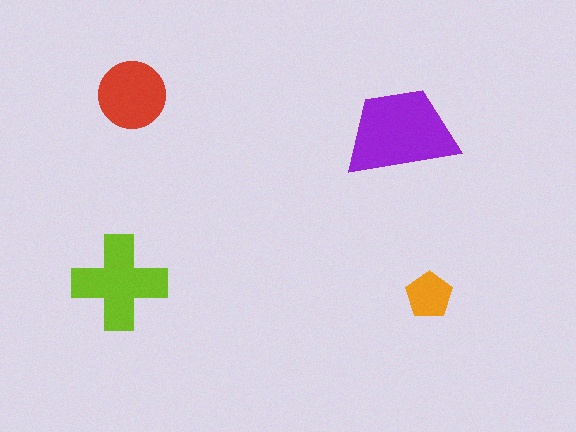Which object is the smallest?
The orange pentagon.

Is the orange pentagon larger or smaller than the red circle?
Smaller.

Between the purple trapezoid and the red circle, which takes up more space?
The purple trapezoid.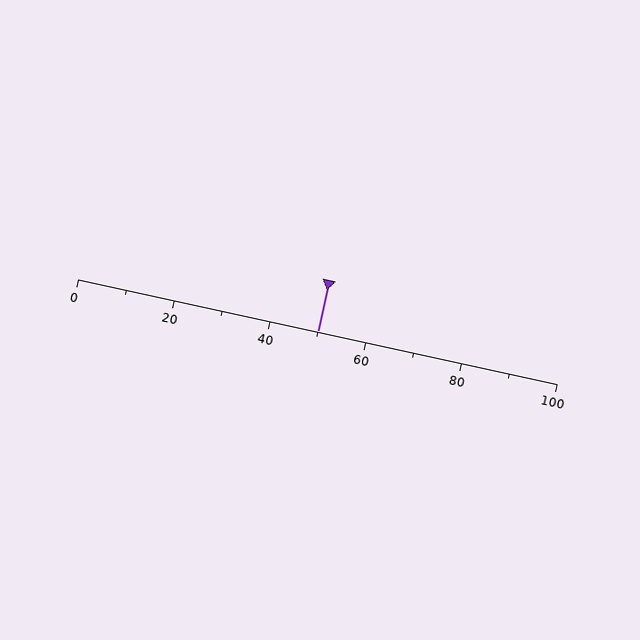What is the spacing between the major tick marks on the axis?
The major ticks are spaced 20 apart.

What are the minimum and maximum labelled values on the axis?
The axis runs from 0 to 100.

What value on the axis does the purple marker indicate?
The marker indicates approximately 50.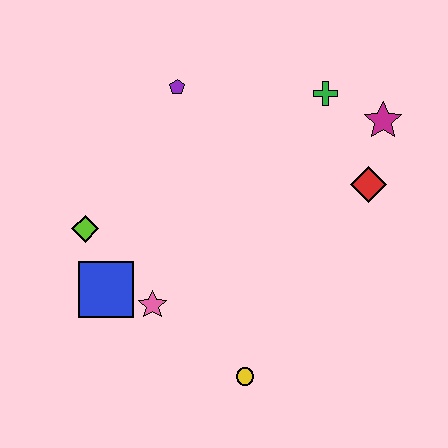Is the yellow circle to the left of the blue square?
No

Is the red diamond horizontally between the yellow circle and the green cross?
No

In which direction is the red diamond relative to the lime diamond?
The red diamond is to the right of the lime diamond.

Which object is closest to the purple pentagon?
The green cross is closest to the purple pentagon.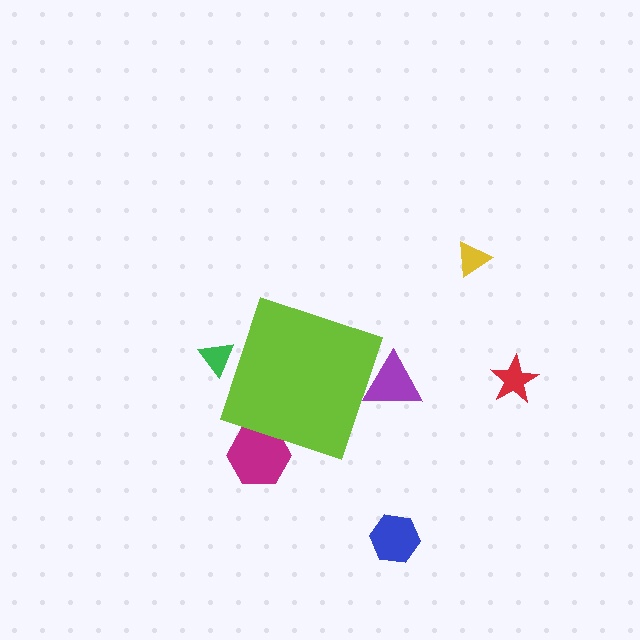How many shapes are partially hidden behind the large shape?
3 shapes are partially hidden.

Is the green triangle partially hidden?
Yes, the green triangle is partially hidden behind the lime diamond.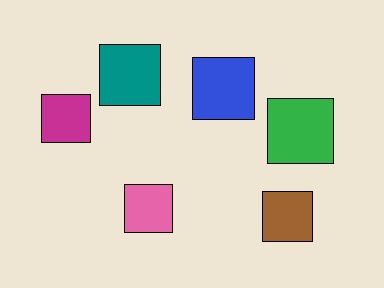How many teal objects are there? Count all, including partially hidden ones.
There is 1 teal object.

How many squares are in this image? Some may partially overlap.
There are 6 squares.